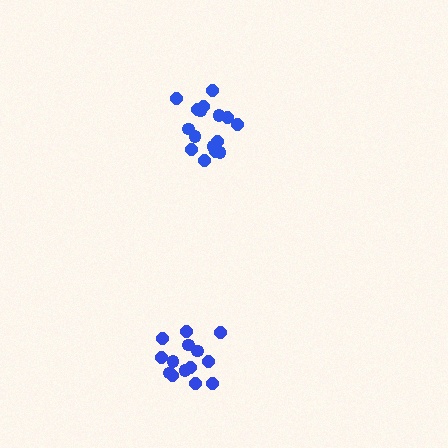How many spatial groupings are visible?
There are 2 spatial groupings.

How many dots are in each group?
Group 1: 16 dots, Group 2: 14 dots (30 total).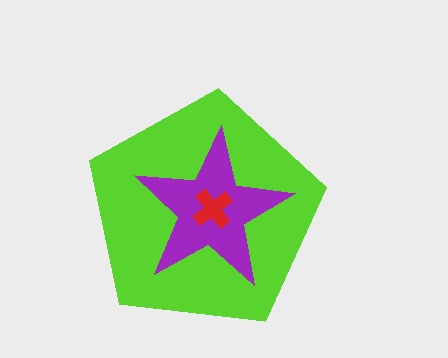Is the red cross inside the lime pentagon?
Yes.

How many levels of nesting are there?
3.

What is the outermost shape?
The lime pentagon.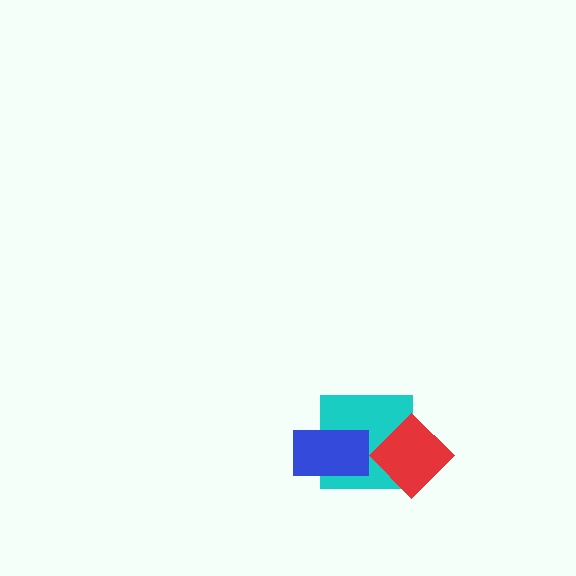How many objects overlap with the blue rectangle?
1 object overlaps with the blue rectangle.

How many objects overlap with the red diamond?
1 object overlaps with the red diamond.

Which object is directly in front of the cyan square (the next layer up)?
The blue rectangle is directly in front of the cyan square.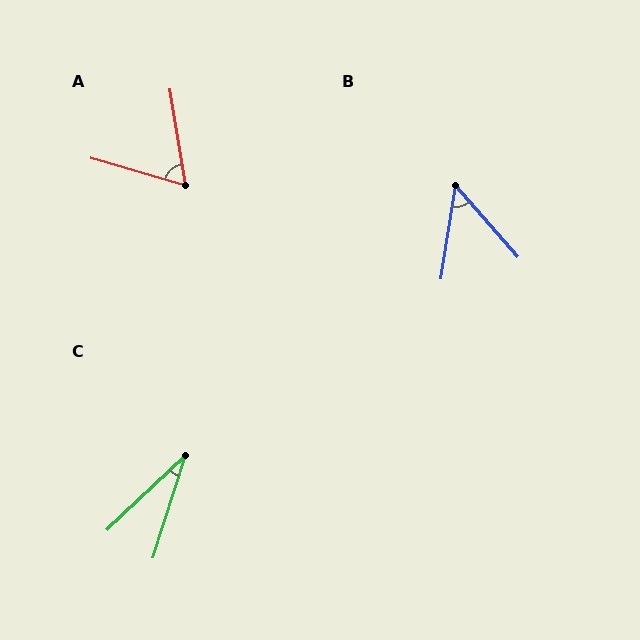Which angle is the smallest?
C, at approximately 29 degrees.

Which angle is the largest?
A, at approximately 65 degrees.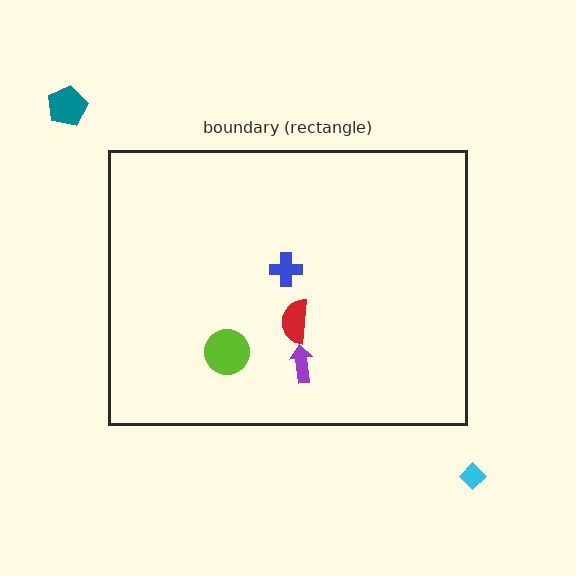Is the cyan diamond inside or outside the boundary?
Outside.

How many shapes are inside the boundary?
4 inside, 2 outside.